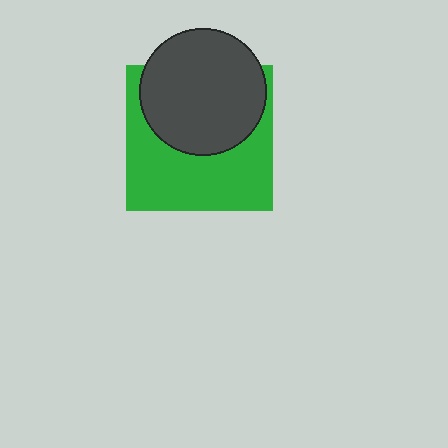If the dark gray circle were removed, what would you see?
You would see the complete green square.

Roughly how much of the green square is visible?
About half of it is visible (roughly 55%).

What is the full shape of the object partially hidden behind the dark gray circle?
The partially hidden object is a green square.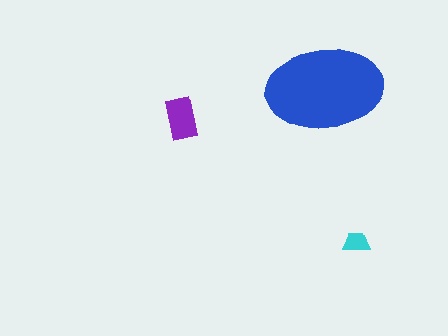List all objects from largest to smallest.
The blue ellipse, the purple rectangle, the cyan trapezoid.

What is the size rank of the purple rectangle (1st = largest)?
2nd.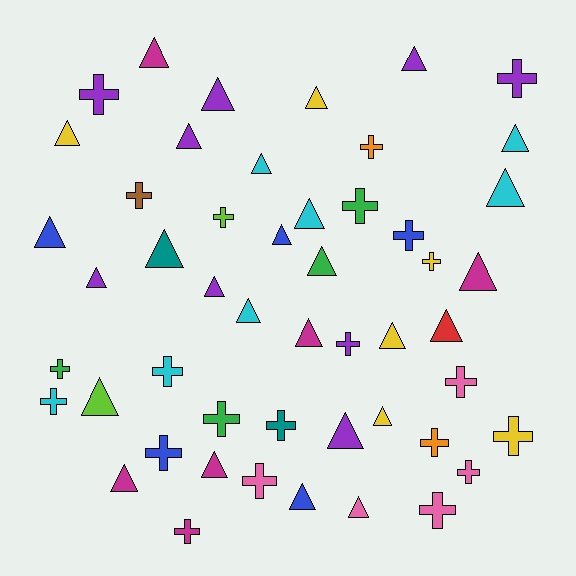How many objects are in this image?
There are 50 objects.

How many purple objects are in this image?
There are 9 purple objects.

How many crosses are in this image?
There are 22 crosses.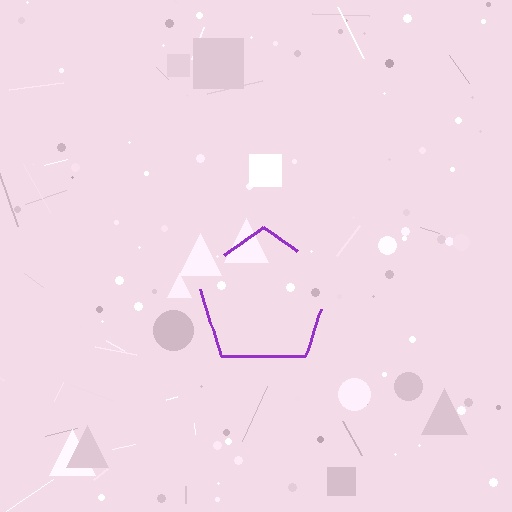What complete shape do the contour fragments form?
The contour fragments form a pentagon.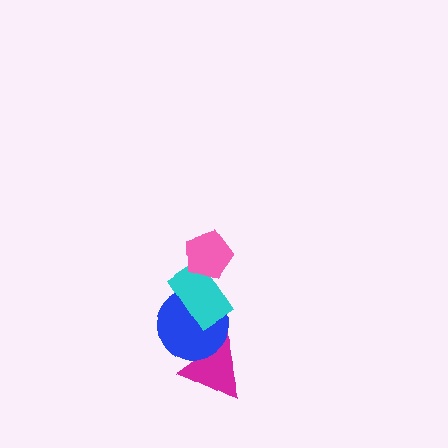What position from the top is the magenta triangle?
The magenta triangle is 4th from the top.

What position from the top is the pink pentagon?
The pink pentagon is 1st from the top.